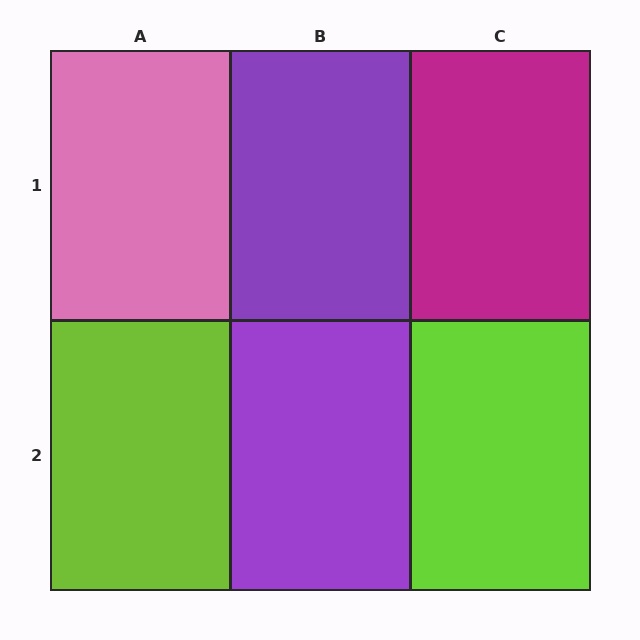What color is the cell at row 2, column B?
Purple.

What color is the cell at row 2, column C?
Lime.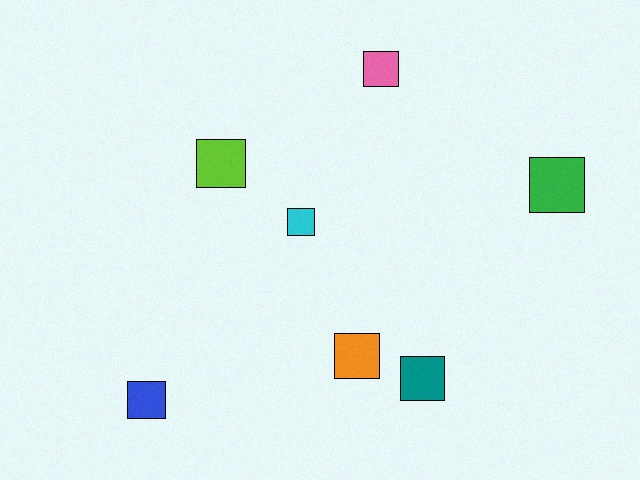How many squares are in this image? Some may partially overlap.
There are 7 squares.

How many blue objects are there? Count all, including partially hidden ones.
There is 1 blue object.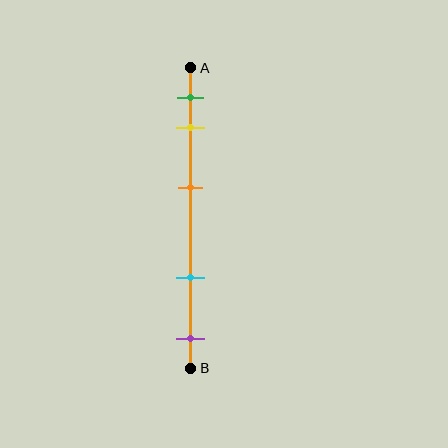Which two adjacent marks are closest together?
The green and yellow marks are the closest adjacent pair.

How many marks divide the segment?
There are 5 marks dividing the segment.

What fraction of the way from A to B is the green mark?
The green mark is approximately 10% (0.1) of the way from A to B.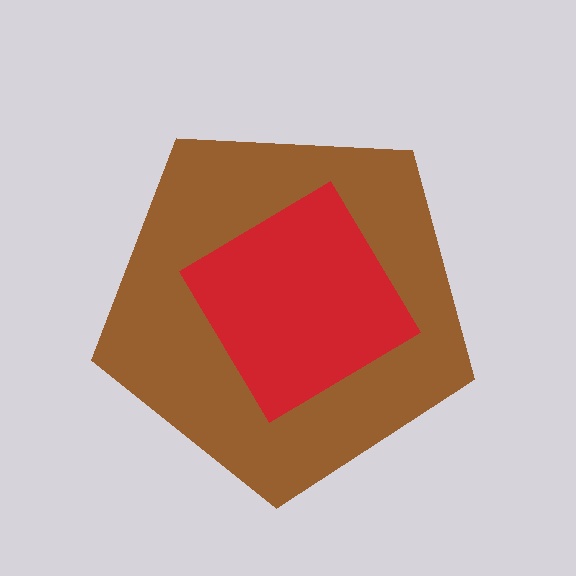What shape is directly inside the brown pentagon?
The red diamond.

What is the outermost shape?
The brown pentagon.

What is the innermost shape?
The red diamond.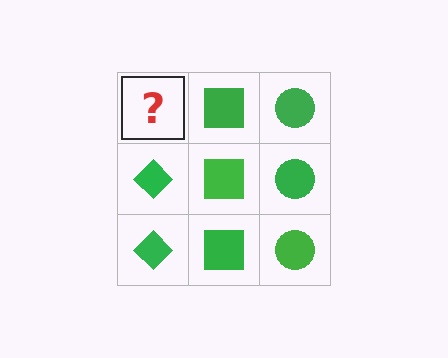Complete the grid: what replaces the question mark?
The question mark should be replaced with a green diamond.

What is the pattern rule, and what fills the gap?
The rule is that each column has a consistent shape. The gap should be filled with a green diamond.